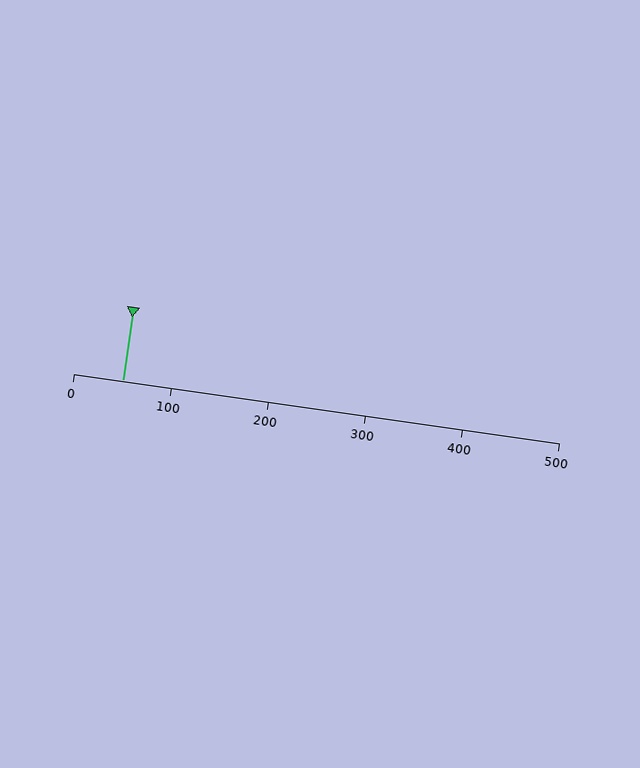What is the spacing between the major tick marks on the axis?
The major ticks are spaced 100 apart.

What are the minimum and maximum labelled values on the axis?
The axis runs from 0 to 500.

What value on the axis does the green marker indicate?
The marker indicates approximately 50.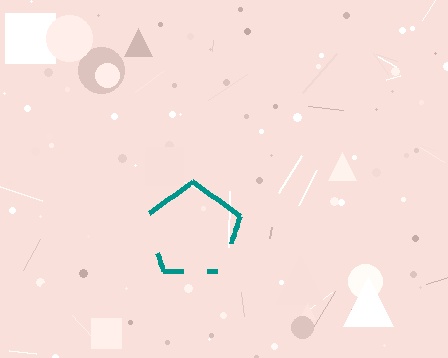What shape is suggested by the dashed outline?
The dashed outline suggests a pentagon.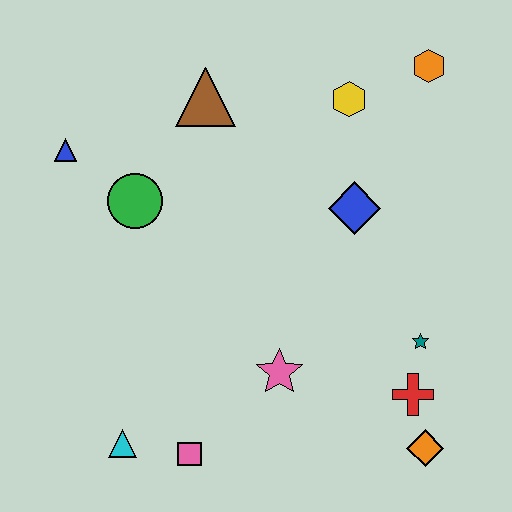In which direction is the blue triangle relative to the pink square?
The blue triangle is above the pink square.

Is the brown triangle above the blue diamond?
Yes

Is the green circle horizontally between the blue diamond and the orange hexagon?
No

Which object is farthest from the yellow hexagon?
The cyan triangle is farthest from the yellow hexagon.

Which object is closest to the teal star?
The red cross is closest to the teal star.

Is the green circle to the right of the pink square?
No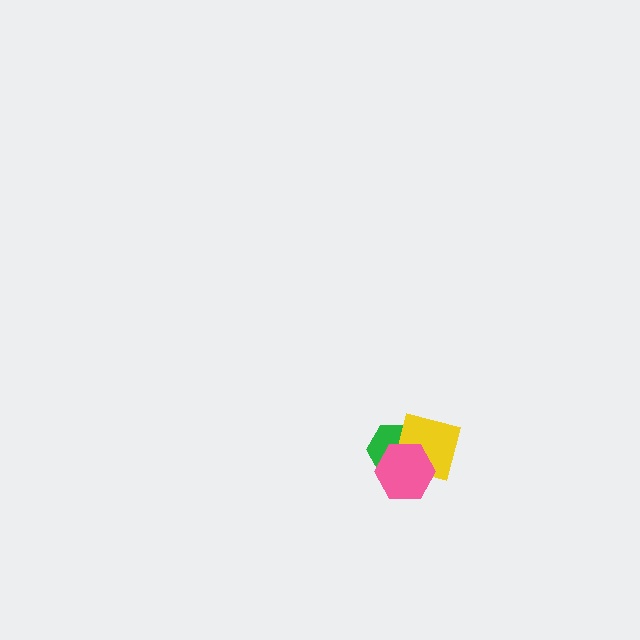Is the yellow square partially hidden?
Yes, it is partially covered by another shape.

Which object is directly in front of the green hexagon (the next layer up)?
The yellow square is directly in front of the green hexagon.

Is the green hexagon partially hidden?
Yes, it is partially covered by another shape.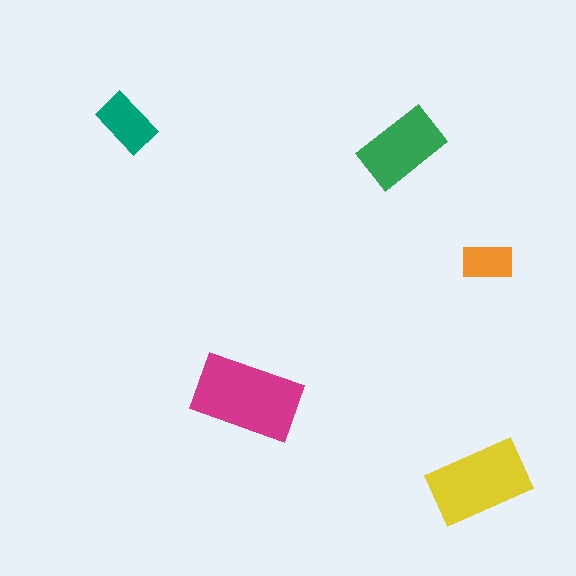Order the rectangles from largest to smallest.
the magenta one, the yellow one, the green one, the teal one, the orange one.